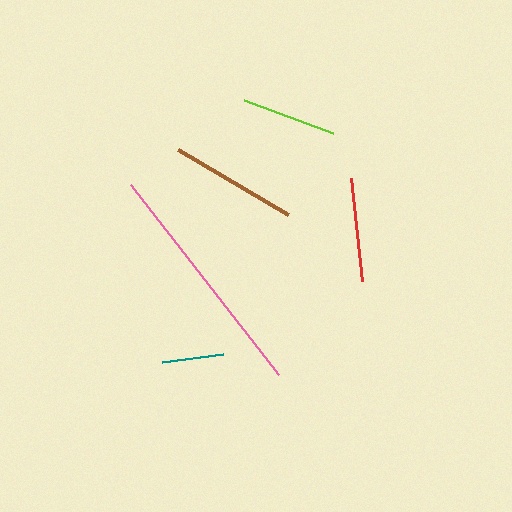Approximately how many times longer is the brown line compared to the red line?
The brown line is approximately 1.2 times the length of the red line.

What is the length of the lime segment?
The lime segment is approximately 95 pixels long.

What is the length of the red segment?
The red segment is approximately 104 pixels long.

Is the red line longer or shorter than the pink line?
The pink line is longer than the red line.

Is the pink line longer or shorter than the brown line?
The pink line is longer than the brown line.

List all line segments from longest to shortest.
From longest to shortest: pink, brown, red, lime, teal.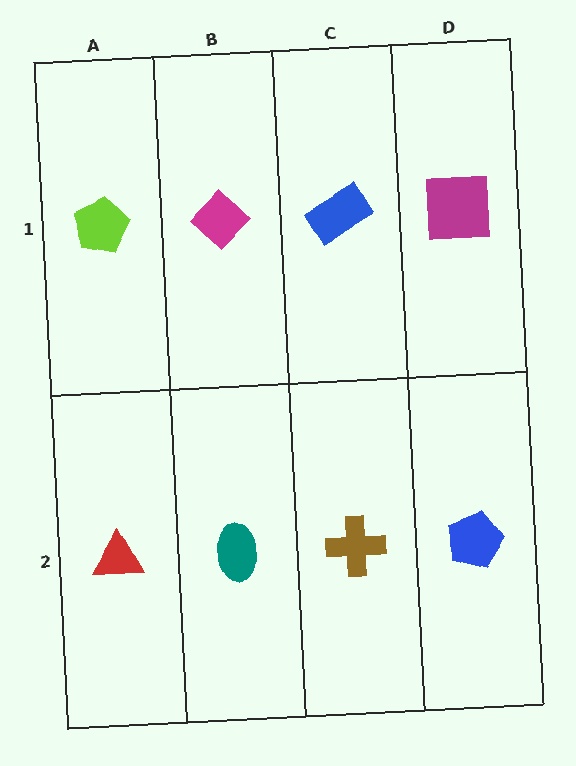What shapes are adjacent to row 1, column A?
A red triangle (row 2, column A), a magenta diamond (row 1, column B).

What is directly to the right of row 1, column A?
A magenta diamond.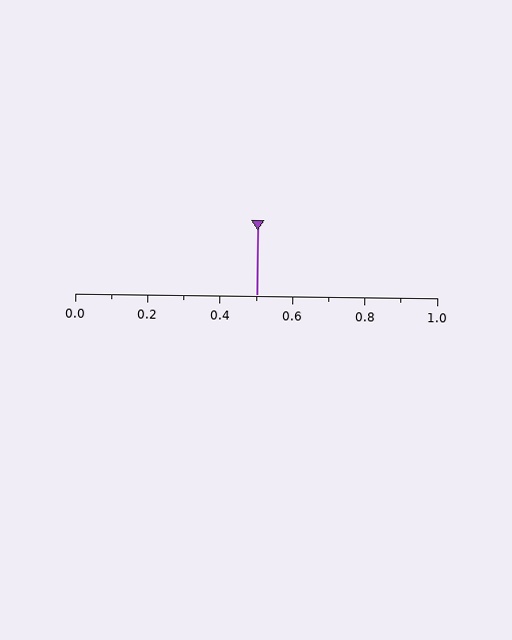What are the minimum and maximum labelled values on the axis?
The axis runs from 0.0 to 1.0.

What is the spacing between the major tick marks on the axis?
The major ticks are spaced 0.2 apart.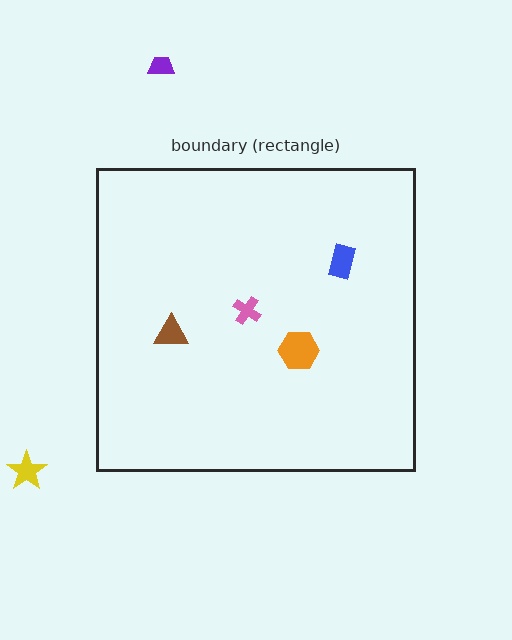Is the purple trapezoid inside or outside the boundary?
Outside.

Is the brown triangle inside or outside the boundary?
Inside.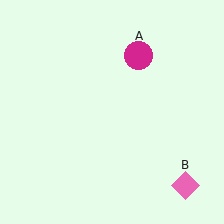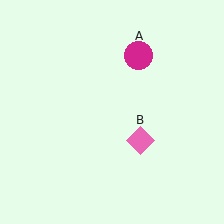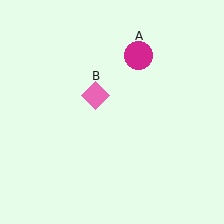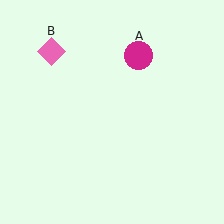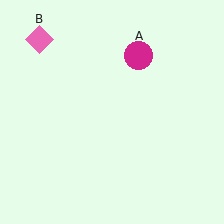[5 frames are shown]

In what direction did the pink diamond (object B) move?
The pink diamond (object B) moved up and to the left.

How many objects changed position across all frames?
1 object changed position: pink diamond (object B).